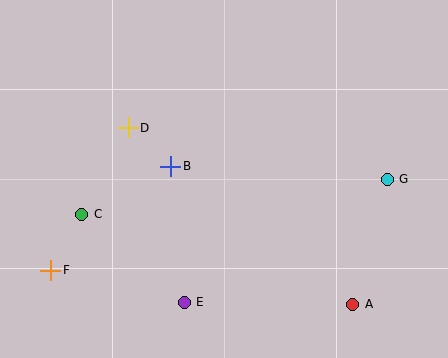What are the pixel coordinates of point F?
Point F is at (51, 270).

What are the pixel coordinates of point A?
Point A is at (353, 304).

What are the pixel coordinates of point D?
Point D is at (128, 128).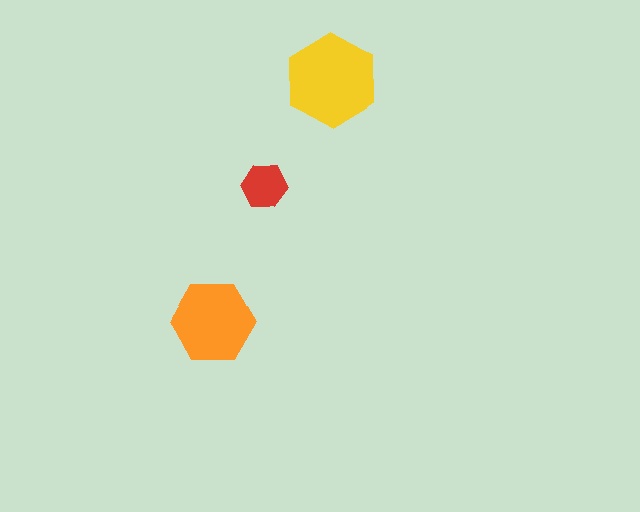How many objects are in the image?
There are 3 objects in the image.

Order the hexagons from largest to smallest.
the yellow one, the orange one, the red one.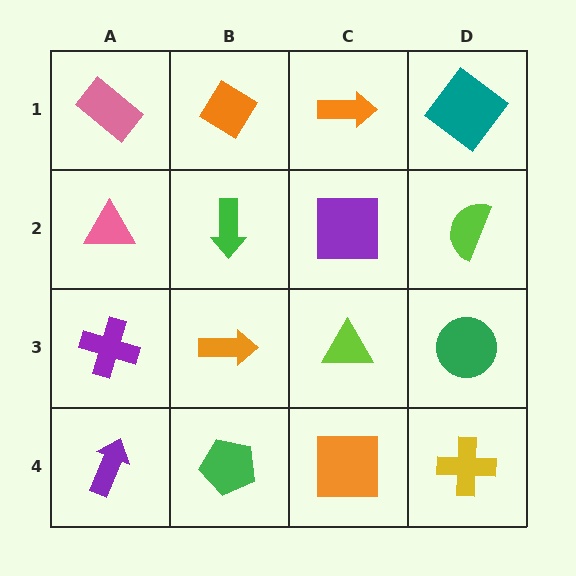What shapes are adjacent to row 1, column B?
A green arrow (row 2, column B), a pink rectangle (row 1, column A), an orange arrow (row 1, column C).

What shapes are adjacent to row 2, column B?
An orange diamond (row 1, column B), an orange arrow (row 3, column B), a pink triangle (row 2, column A), a purple square (row 2, column C).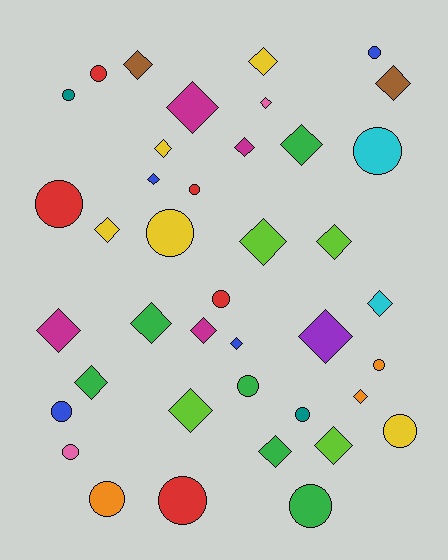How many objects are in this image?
There are 40 objects.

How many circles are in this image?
There are 17 circles.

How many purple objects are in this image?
There is 1 purple object.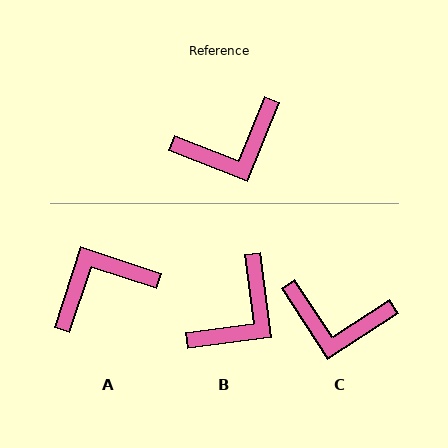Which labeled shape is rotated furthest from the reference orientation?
A, about 177 degrees away.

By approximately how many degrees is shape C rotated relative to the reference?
Approximately 35 degrees clockwise.